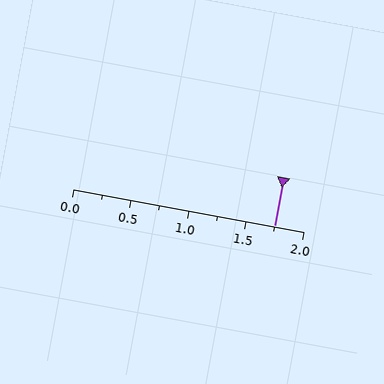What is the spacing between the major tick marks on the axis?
The major ticks are spaced 0.5 apart.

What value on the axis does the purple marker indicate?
The marker indicates approximately 1.75.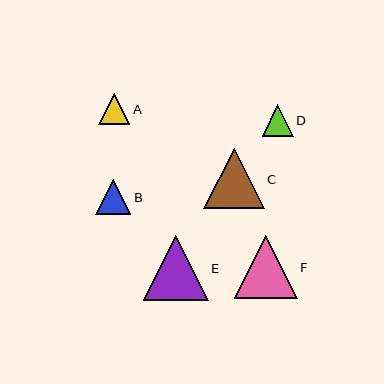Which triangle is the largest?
Triangle E is the largest with a size of approximately 65 pixels.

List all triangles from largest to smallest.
From largest to smallest: E, F, C, B, D, A.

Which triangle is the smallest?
Triangle A is the smallest with a size of approximately 31 pixels.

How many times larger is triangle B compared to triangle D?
Triangle B is approximately 1.1 times the size of triangle D.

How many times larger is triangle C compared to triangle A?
Triangle C is approximately 1.9 times the size of triangle A.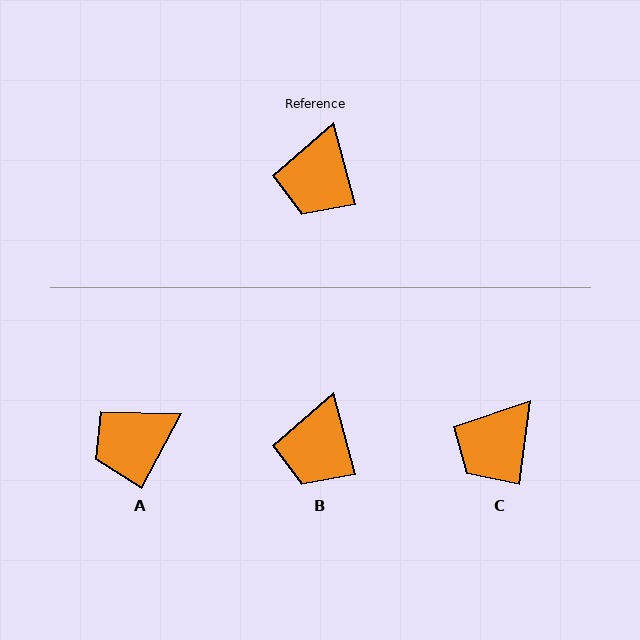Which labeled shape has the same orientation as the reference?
B.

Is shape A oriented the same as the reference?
No, it is off by about 43 degrees.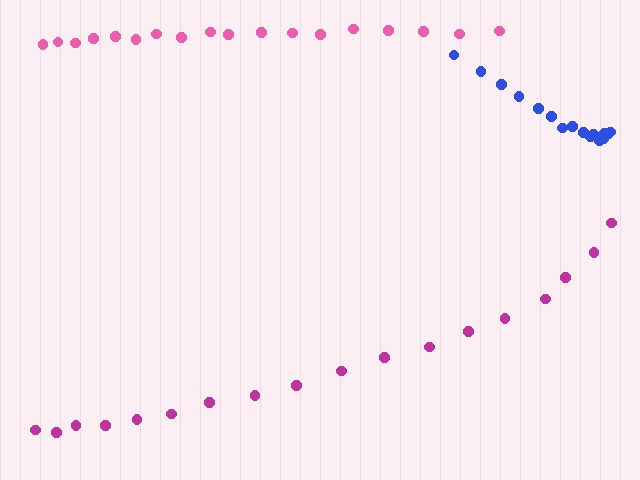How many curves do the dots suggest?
There are 3 distinct paths.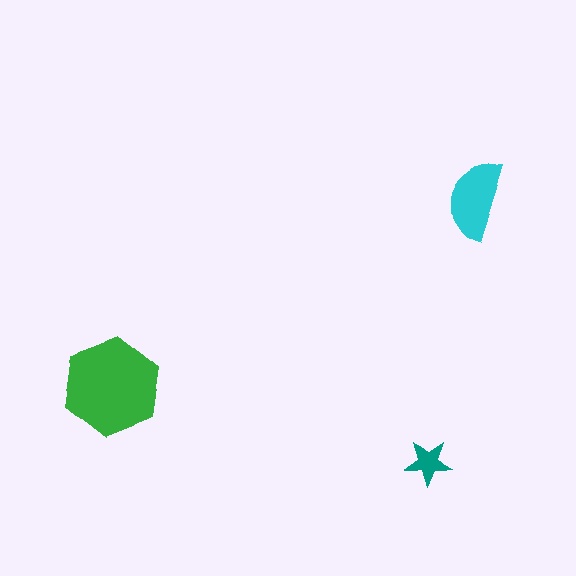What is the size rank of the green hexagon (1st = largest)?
1st.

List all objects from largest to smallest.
The green hexagon, the cyan semicircle, the teal star.